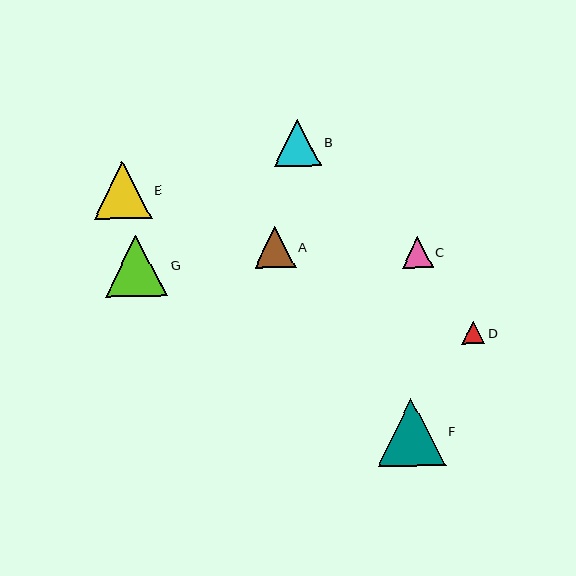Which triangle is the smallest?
Triangle D is the smallest with a size of approximately 23 pixels.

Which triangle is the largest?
Triangle F is the largest with a size of approximately 68 pixels.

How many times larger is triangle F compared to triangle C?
Triangle F is approximately 2.2 times the size of triangle C.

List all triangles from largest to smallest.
From largest to smallest: F, G, E, B, A, C, D.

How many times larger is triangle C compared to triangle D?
Triangle C is approximately 1.4 times the size of triangle D.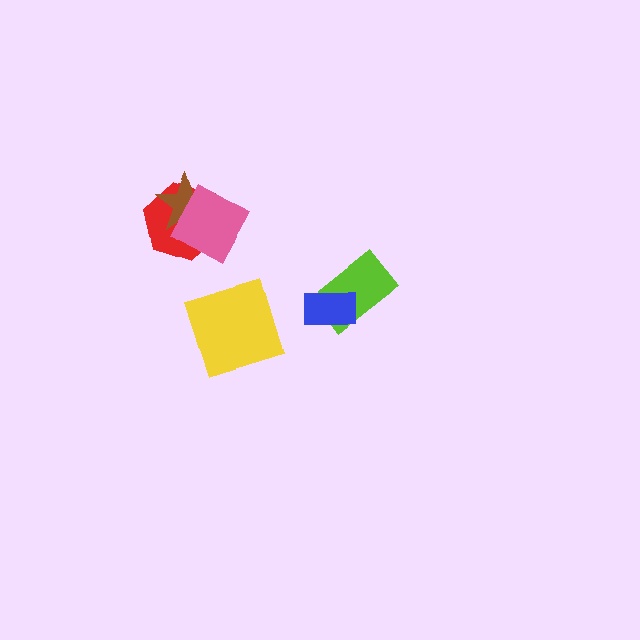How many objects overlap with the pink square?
2 objects overlap with the pink square.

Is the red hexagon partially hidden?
Yes, it is partially covered by another shape.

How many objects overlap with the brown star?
2 objects overlap with the brown star.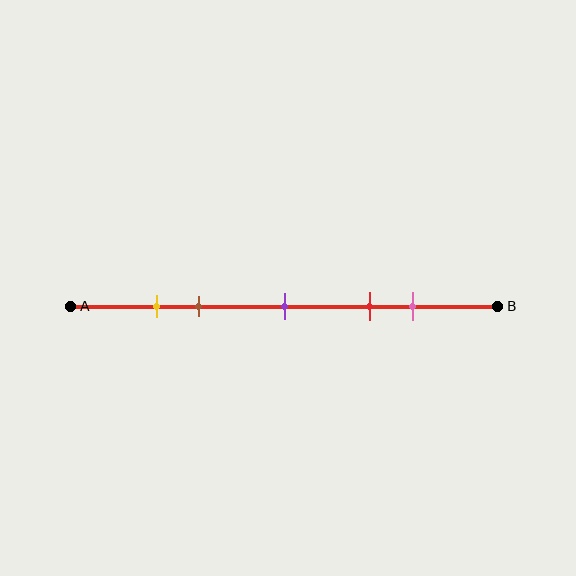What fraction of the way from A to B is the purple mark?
The purple mark is approximately 50% (0.5) of the way from A to B.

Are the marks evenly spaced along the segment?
No, the marks are not evenly spaced.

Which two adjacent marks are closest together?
The yellow and brown marks are the closest adjacent pair.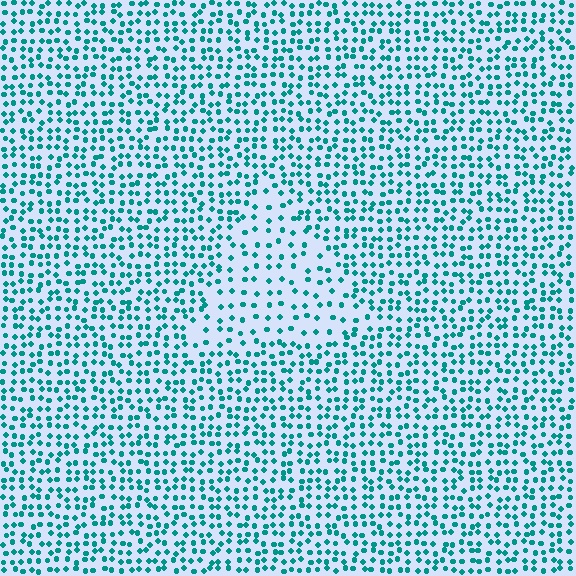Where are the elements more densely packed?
The elements are more densely packed outside the triangle boundary.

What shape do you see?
I see a triangle.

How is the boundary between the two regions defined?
The boundary is defined by a change in element density (approximately 1.9x ratio). All elements are the same color, size, and shape.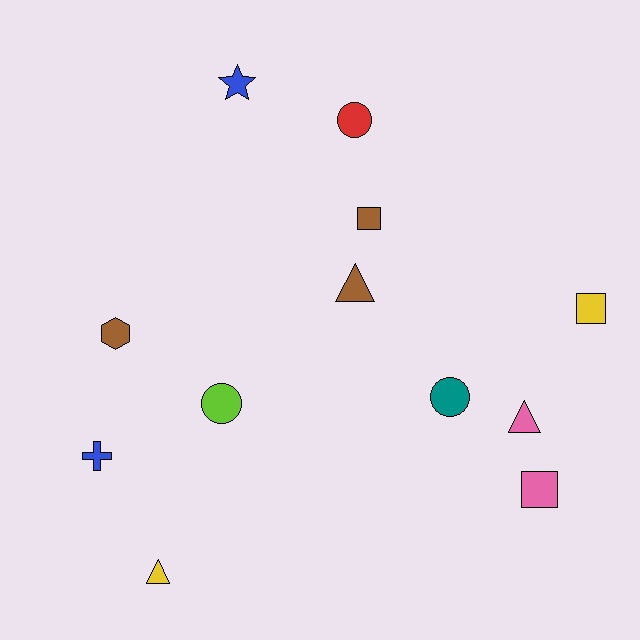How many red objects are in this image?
There is 1 red object.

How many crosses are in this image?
There is 1 cross.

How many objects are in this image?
There are 12 objects.